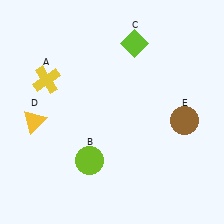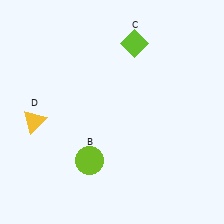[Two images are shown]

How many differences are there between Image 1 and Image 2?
There are 2 differences between the two images.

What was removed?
The yellow cross (A), the brown circle (E) were removed in Image 2.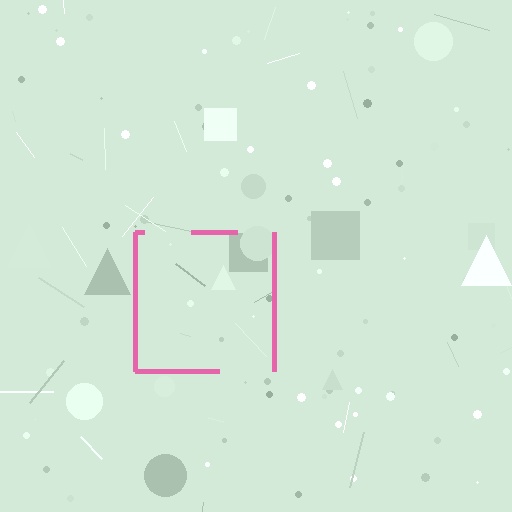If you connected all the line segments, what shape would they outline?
They would outline a square.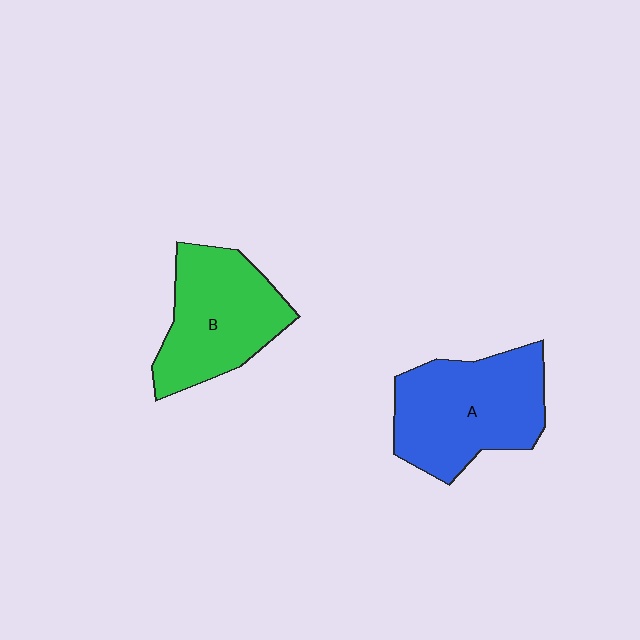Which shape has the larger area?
Shape A (blue).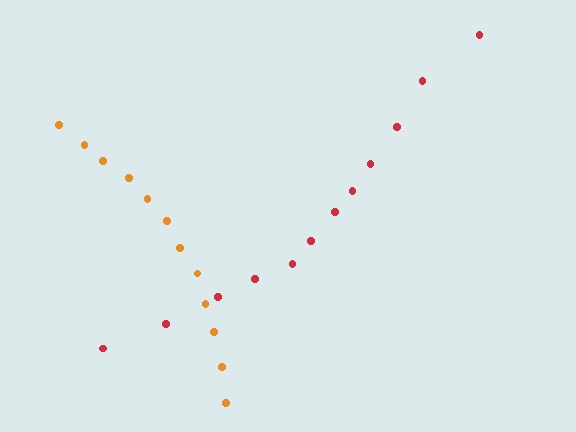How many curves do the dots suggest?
There are 2 distinct paths.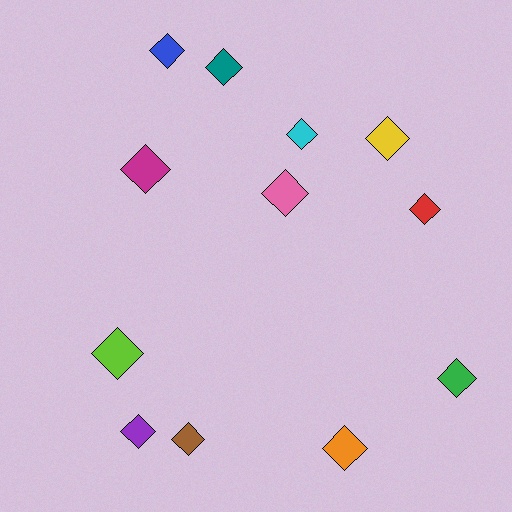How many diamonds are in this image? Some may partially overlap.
There are 12 diamonds.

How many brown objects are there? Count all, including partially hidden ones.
There is 1 brown object.